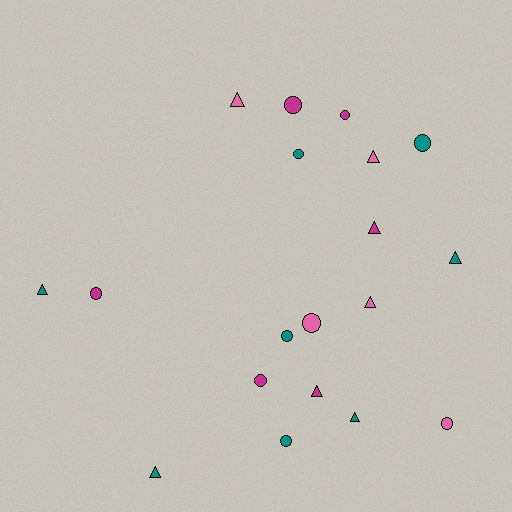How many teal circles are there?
There are 4 teal circles.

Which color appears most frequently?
Teal, with 8 objects.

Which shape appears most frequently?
Circle, with 10 objects.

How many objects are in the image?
There are 19 objects.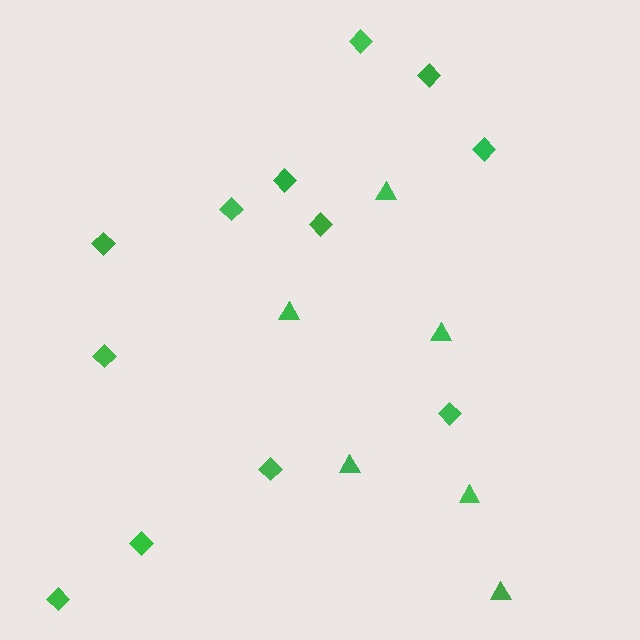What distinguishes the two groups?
There are 2 groups: one group of diamonds (12) and one group of triangles (6).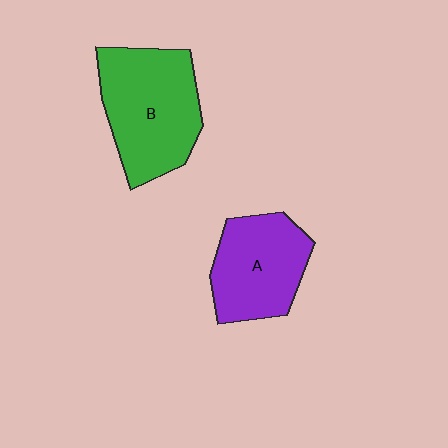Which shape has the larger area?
Shape B (green).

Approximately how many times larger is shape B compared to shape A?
Approximately 1.3 times.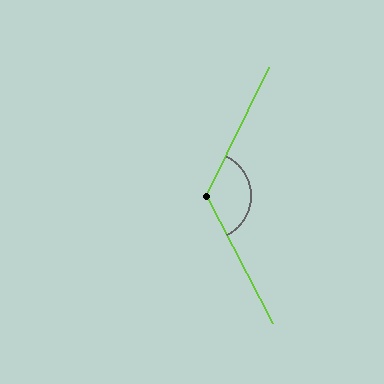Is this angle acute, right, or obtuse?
It is obtuse.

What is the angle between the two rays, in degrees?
Approximately 127 degrees.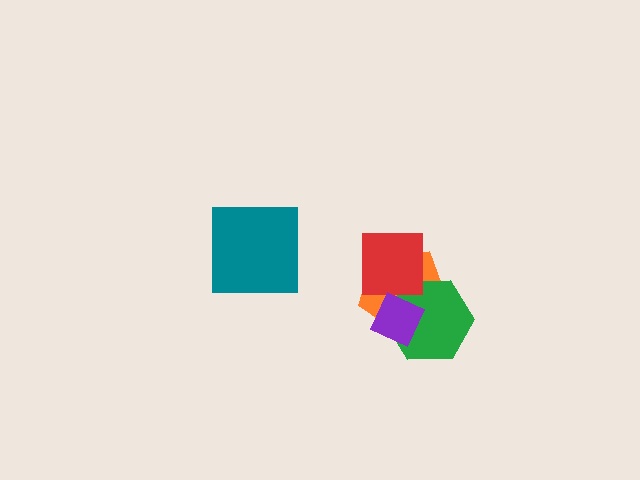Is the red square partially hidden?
No, no other shape covers it.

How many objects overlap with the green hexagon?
3 objects overlap with the green hexagon.